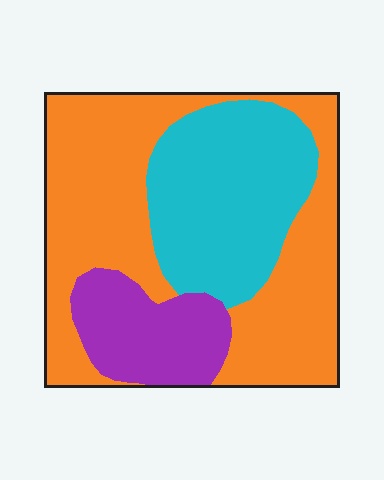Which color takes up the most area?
Orange, at roughly 55%.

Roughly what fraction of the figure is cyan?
Cyan covers around 30% of the figure.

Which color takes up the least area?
Purple, at roughly 15%.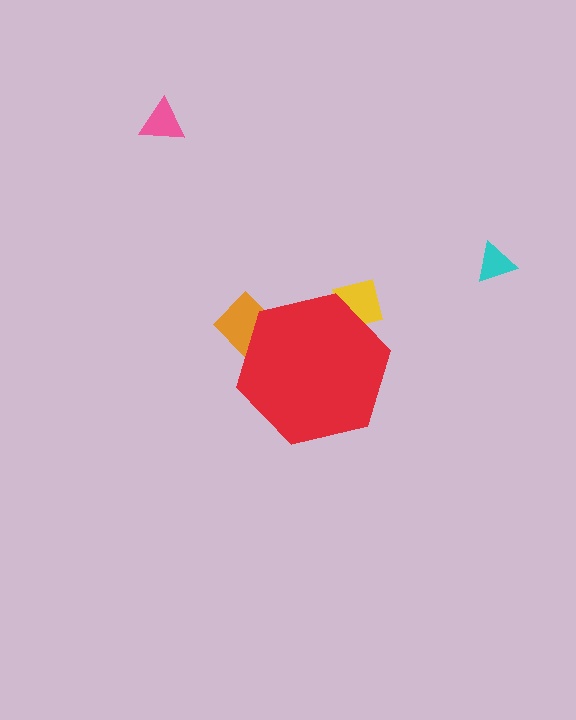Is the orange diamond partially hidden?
Yes, the orange diamond is partially hidden behind the red hexagon.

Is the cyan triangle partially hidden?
No, the cyan triangle is fully visible.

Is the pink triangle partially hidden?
No, the pink triangle is fully visible.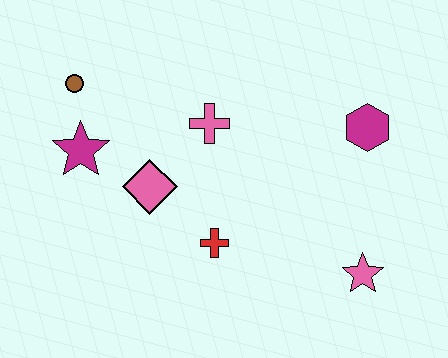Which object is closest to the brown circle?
The magenta star is closest to the brown circle.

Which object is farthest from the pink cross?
The pink star is farthest from the pink cross.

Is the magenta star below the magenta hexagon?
Yes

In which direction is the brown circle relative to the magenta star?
The brown circle is above the magenta star.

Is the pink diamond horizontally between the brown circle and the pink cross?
Yes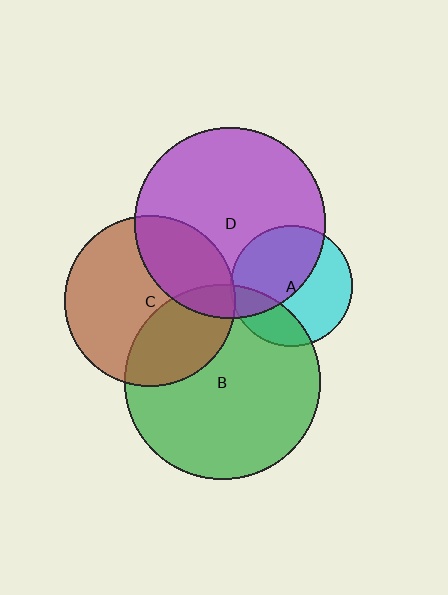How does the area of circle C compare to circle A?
Approximately 2.0 times.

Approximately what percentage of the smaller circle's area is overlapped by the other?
Approximately 30%.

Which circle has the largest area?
Circle B (green).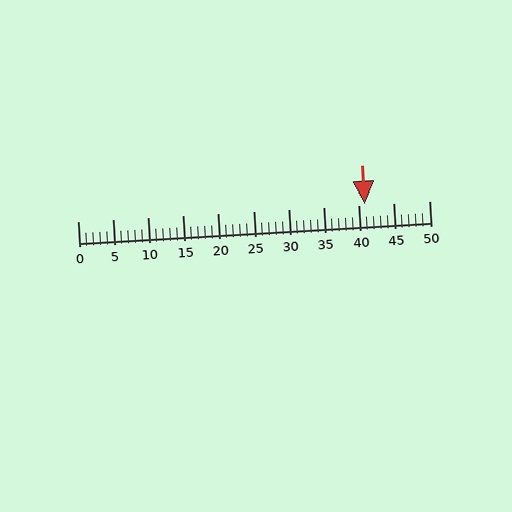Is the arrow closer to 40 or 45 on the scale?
The arrow is closer to 40.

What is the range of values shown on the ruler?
The ruler shows values from 0 to 50.